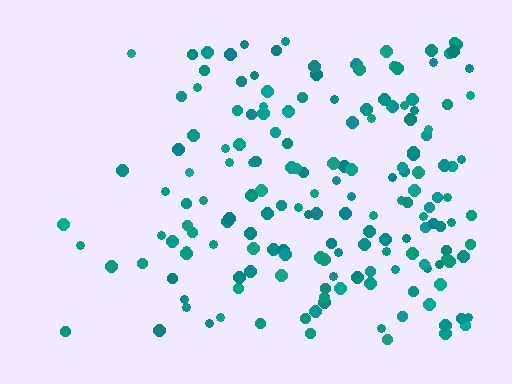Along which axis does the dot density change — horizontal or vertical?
Horizontal.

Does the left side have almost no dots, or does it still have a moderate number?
Still a moderate number, just noticeably fewer than the right.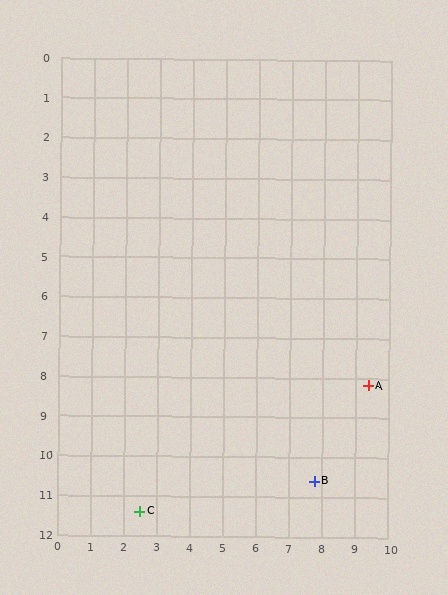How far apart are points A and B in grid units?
Points A and B are about 2.9 grid units apart.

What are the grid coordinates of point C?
Point C is at approximately (2.5, 11.4).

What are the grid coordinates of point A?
Point A is at approximately (9.4, 8.2).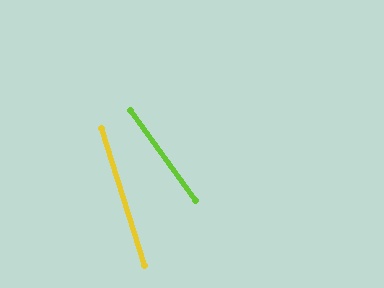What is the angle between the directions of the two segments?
Approximately 19 degrees.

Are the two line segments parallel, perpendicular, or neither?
Neither parallel nor perpendicular — they differ by about 19°.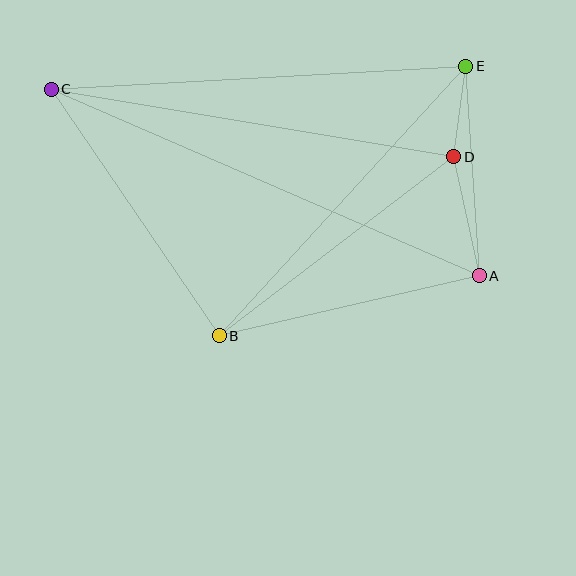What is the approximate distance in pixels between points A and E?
The distance between A and E is approximately 210 pixels.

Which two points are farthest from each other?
Points A and C are farthest from each other.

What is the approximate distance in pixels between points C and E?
The distance between C and E is approximately 415 pixels.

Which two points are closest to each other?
Points D and E are closest to each other.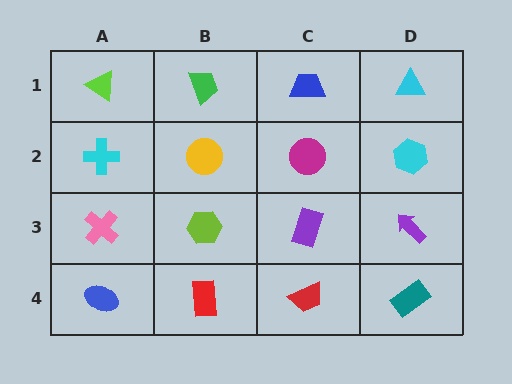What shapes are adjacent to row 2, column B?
A green trapezoid (row 1, column B), a lime hexagon (row 3, column B), a cyan cross (row 2, column A), a magenta circle (row 2, column C).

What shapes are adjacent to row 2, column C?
A blue trapezoid (row 1, column C), a purple rectangle (row 3, column C), a yellow circle (row 2, column B), a cyan hexagon (row 2, column D).